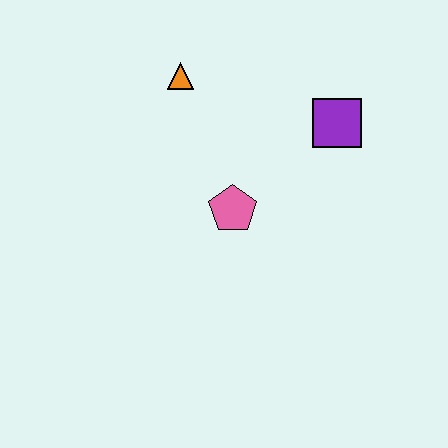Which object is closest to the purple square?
The pink pentagon is closest to the purple square.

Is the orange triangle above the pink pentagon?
Yes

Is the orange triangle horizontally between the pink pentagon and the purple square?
No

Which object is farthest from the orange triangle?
The purple square is farthest from the orange triangle.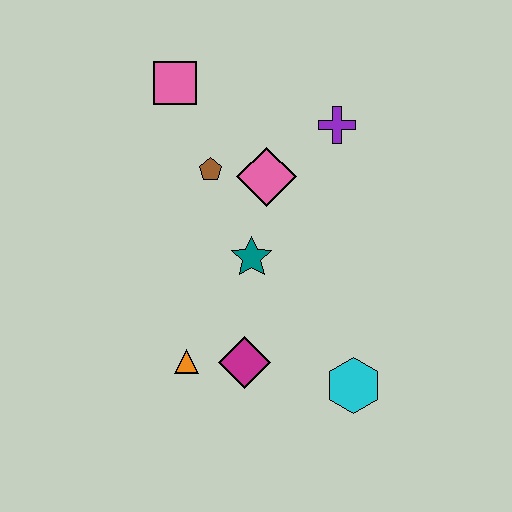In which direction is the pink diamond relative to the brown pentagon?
The pink diamond is to the right of the brown pentagon.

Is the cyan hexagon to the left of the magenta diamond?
No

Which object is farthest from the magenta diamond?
The pink square is farthest from the magenta diamond.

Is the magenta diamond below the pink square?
Yes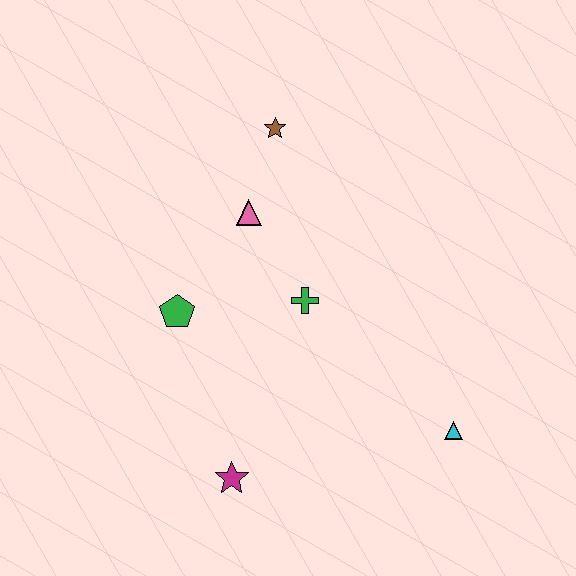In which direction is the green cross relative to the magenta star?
The green cross is above the magenta star.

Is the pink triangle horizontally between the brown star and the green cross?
No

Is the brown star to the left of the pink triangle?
No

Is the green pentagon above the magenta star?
Yes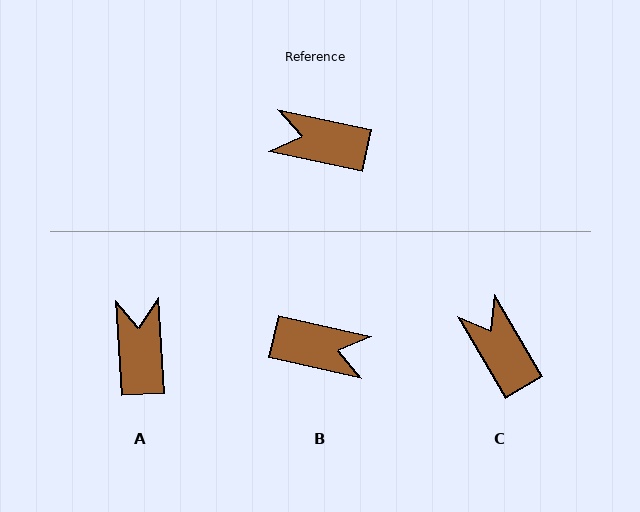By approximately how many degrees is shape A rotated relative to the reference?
Approximately 74 degrees clockwise.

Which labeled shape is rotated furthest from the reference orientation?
B, about 180 degrees away.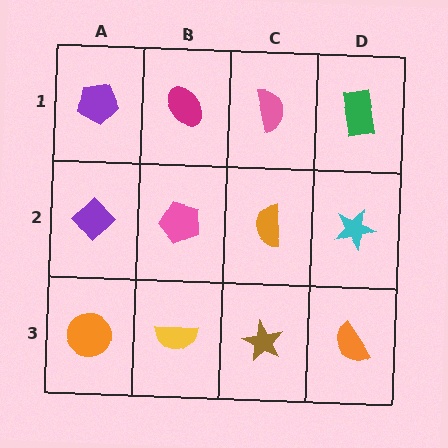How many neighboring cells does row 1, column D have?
2.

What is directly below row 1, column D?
A cyan star.